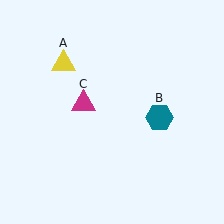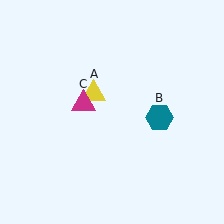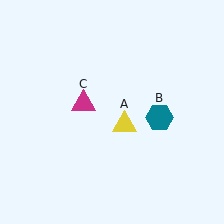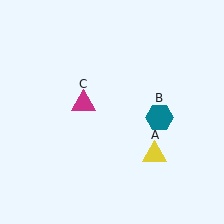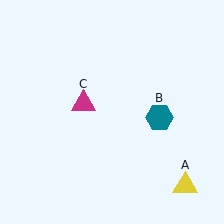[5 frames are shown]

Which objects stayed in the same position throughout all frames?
Teal hexagon (object B) and magenta triangle (object C) remained stationary.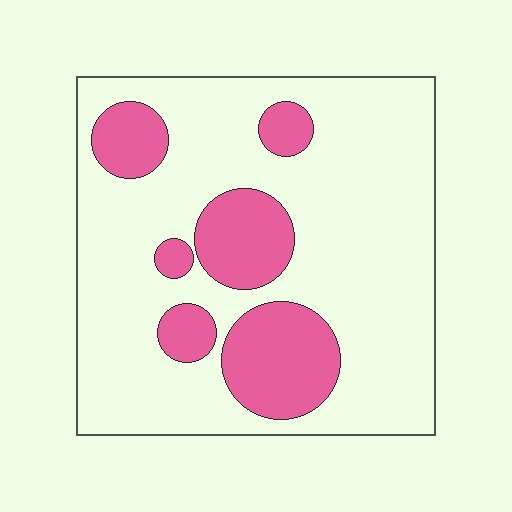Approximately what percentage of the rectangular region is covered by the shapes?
Approximately 25%.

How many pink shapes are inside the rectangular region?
6.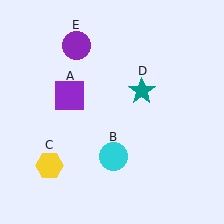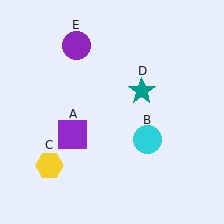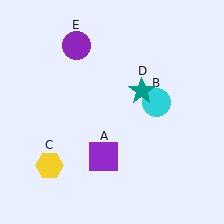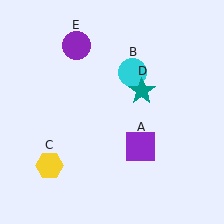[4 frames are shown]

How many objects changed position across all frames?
2 objects changed position: purple square (object A), cyan circle (object B).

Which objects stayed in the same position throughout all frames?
Yellow hexagon (object C) and teal star (object D) and purple circle (object E) remained stationary.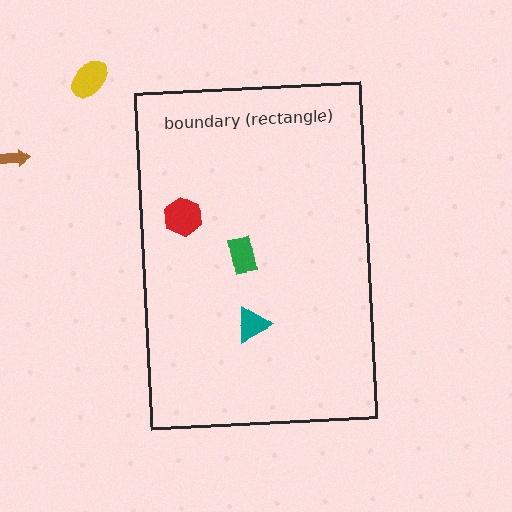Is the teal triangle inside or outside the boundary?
Inside.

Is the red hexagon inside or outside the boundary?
Inside.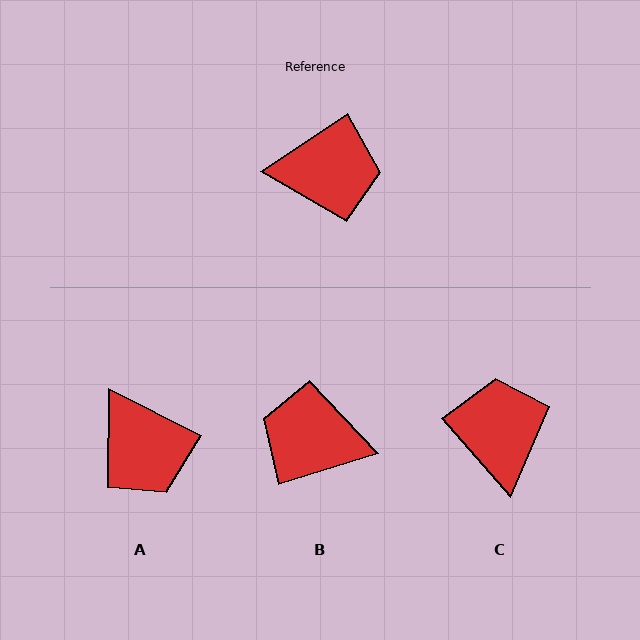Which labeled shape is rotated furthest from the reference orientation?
B, about 164 degrees away.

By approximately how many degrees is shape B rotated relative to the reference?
Approximately 164 degrees counter-clockwise.